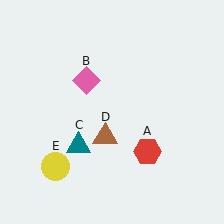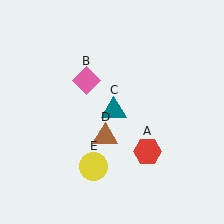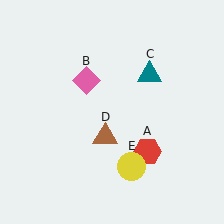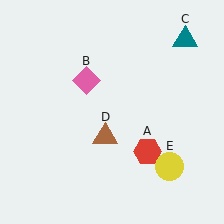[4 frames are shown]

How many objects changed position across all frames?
2 objects changed position: teal triangle (object C), yellow circle (object E).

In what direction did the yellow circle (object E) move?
The yellow circle (object E) moved right.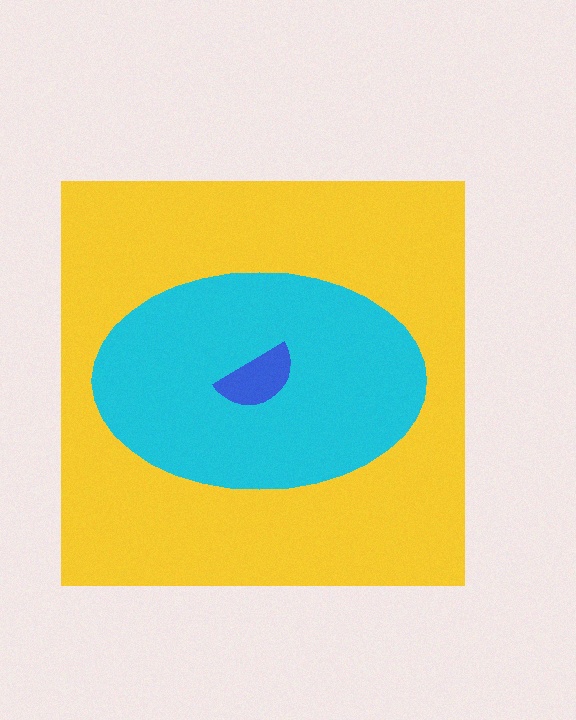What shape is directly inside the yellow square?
The cyan ellipse.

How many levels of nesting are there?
3.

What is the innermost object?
The blue semicircle.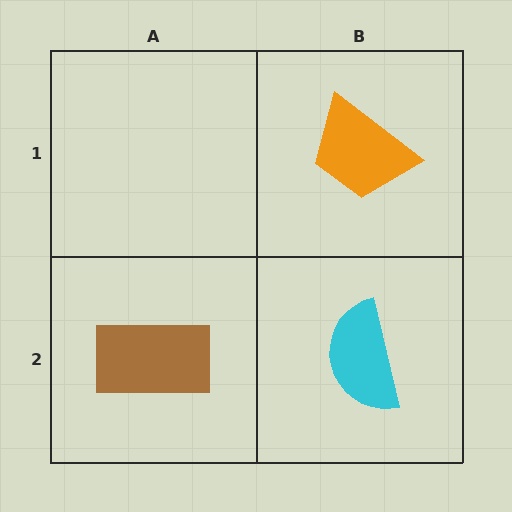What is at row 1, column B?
An orange trapezoid.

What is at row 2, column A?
A brown rectangle.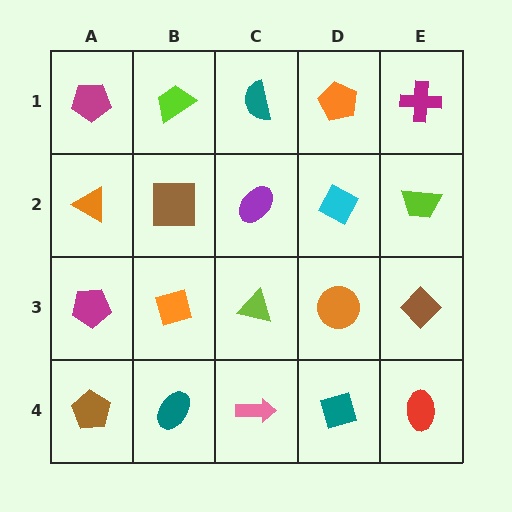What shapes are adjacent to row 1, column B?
A brown square (row 2, column B), a magenta pentagon (row 1, column A), a teal semicircle (row 1, column C).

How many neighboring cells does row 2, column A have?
3.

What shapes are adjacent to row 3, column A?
An orange triangle (row 2, column A), a brown pentagon (row 4, column A), an orange square (row 3, column B).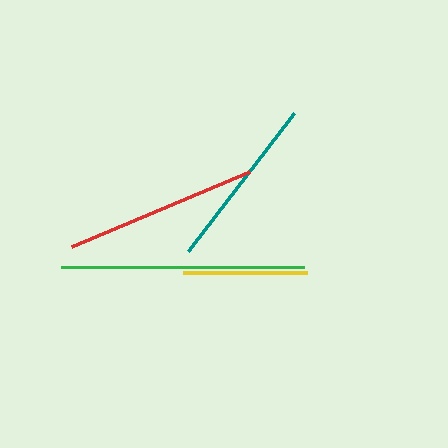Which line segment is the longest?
The green line is the longest at approximately 243 pixels.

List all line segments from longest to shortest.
From longest to shortest: green, red, teal, yellow.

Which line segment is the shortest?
The yellow line is the shortest at approximately 124 pixels.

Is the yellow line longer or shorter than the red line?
The red line is longer than the yellow line.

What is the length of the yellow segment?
The yellow segment is approximately 124 pixels long.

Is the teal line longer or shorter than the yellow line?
The teal line is longer than the yellow line.